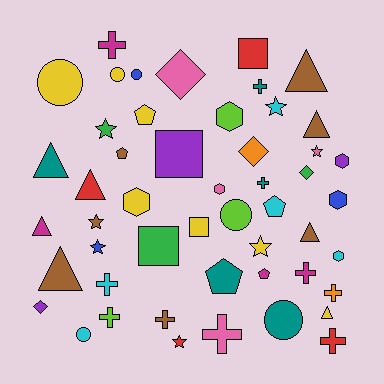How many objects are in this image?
There are 50 objects.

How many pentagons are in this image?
There are 5 pentagons.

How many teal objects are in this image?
There are 5 teal objects.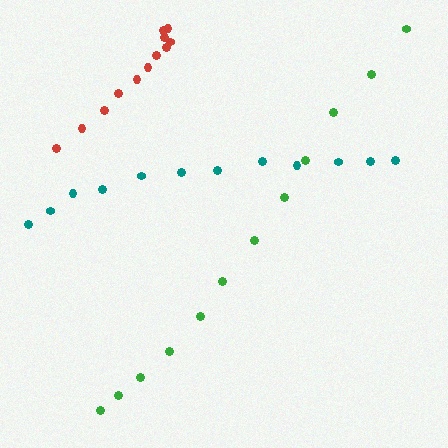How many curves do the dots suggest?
There are 3 distinct paths.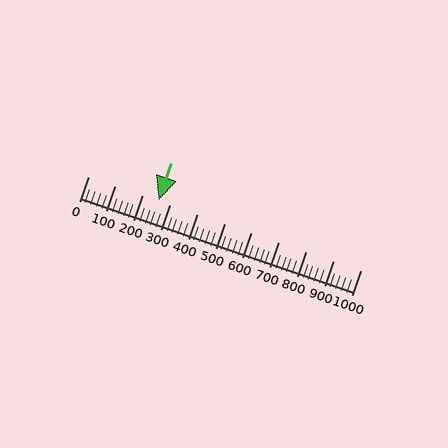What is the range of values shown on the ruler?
The ruler shows values from 0 to 1000.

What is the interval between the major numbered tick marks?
The major tick marks are spaced 100 units apart.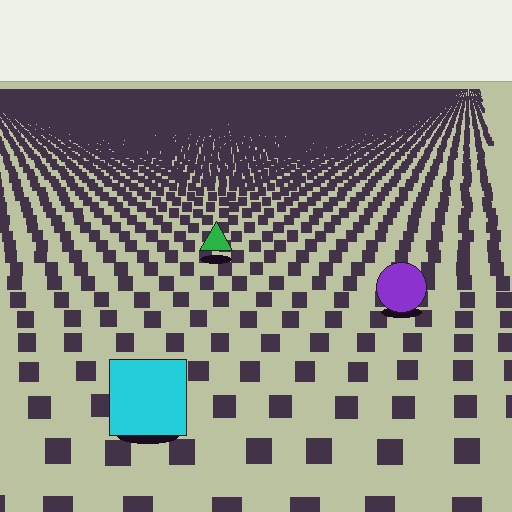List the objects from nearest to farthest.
From nearest to farthest: the cyan square, the purple circle, the green triangle.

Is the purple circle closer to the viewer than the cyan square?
No. The cyan square is closer — you can tell from the texture gradient: the ground texture is coarser near it.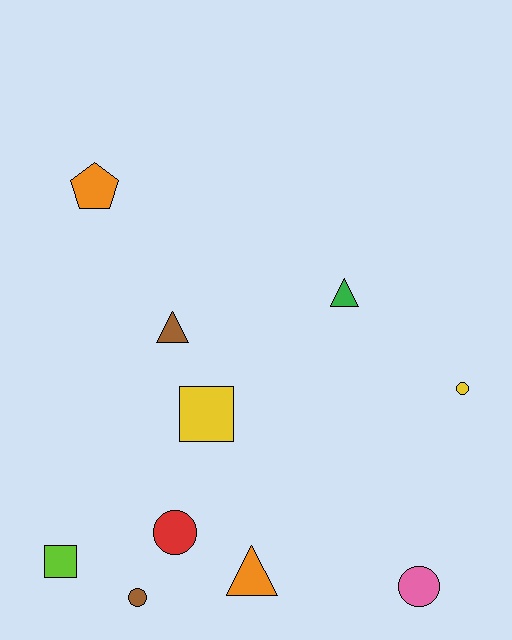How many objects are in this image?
There are 10 objects.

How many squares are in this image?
There are 2 squares.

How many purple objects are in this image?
There are no purple objects.